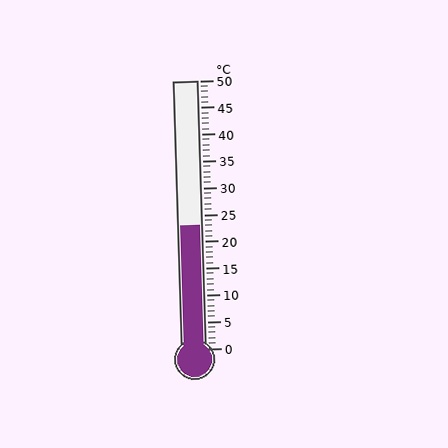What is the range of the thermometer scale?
The thermometer scale ranges from 0°C to 50°C.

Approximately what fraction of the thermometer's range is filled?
The thermometer is filled to approximately 45% of its range.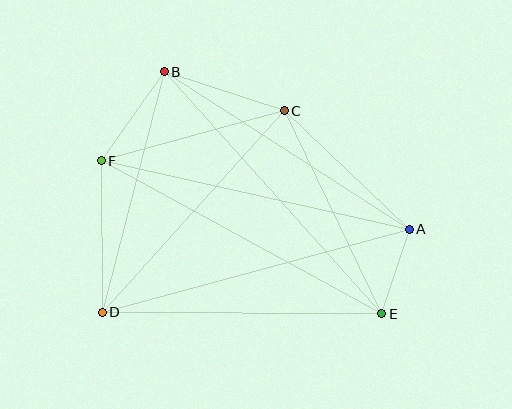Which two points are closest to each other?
Points A and E are closest to each other.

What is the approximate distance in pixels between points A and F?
The distance between A and F is approximately 316 pixels.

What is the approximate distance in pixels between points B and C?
The distance between B and C is approximately 126 pixels.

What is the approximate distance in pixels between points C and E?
The distance between C and E is approximately 225 pixels.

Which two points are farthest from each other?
Points B and E are farthest from each other.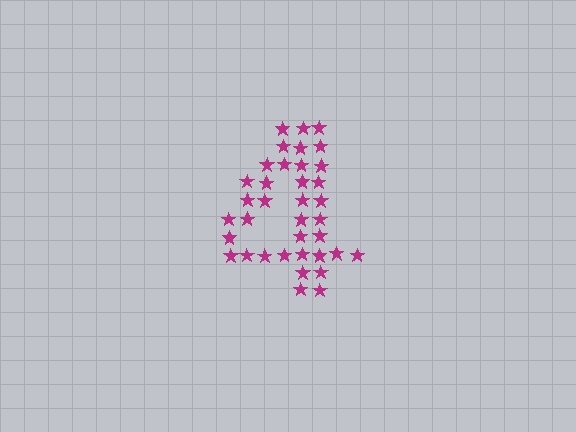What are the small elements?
The small elements are stars.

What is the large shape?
The large shape is the digit 4.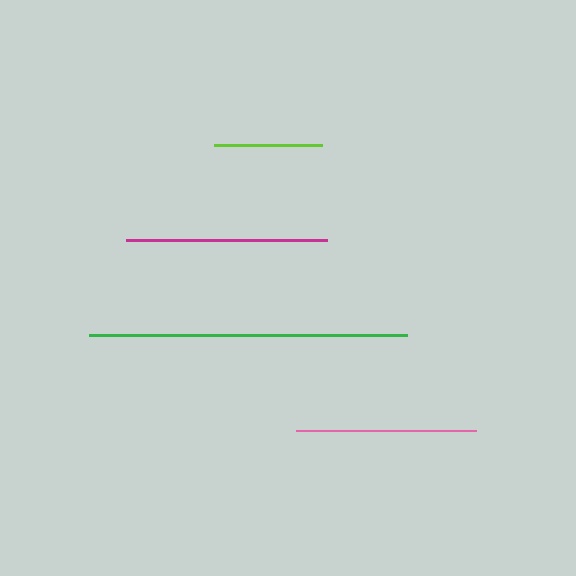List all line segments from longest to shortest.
From longest to shortest: green, magenta, pink, lime.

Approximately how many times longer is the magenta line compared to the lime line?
The magenta line is approximately 1.9 times the length of the lime line.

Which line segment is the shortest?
The lime line is the shortest at approximately 108 pixels.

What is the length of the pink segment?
The pink segment is approximately 181 pixels long.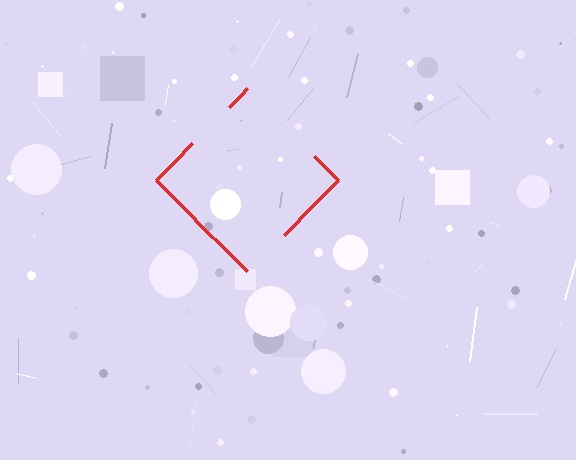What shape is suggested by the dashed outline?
The dashed outline suggests a diamond.